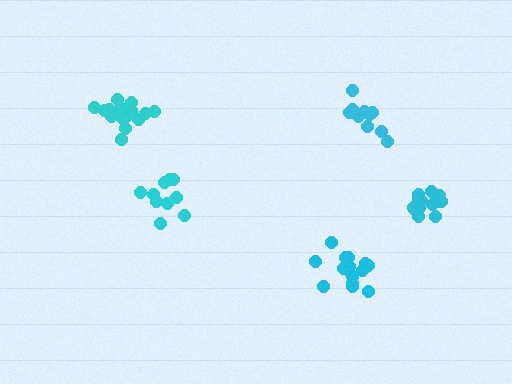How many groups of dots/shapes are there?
There are 5 groups.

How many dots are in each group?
Group 1: 10 dots, Group 2: 15 dots, Group 3: 10 dots, Group 4: 16 dots, Group 5: 14 dots (65 total).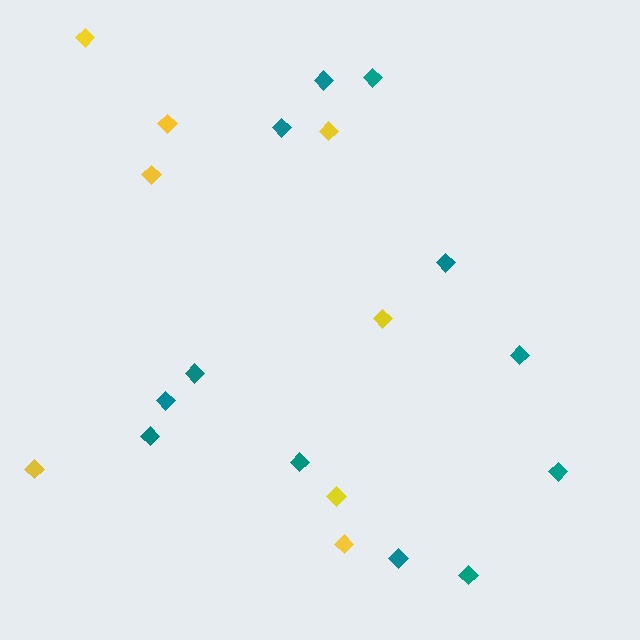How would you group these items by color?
There are 2 groups: one group of yellow diamonds (8) and one group of teal diamonds (12).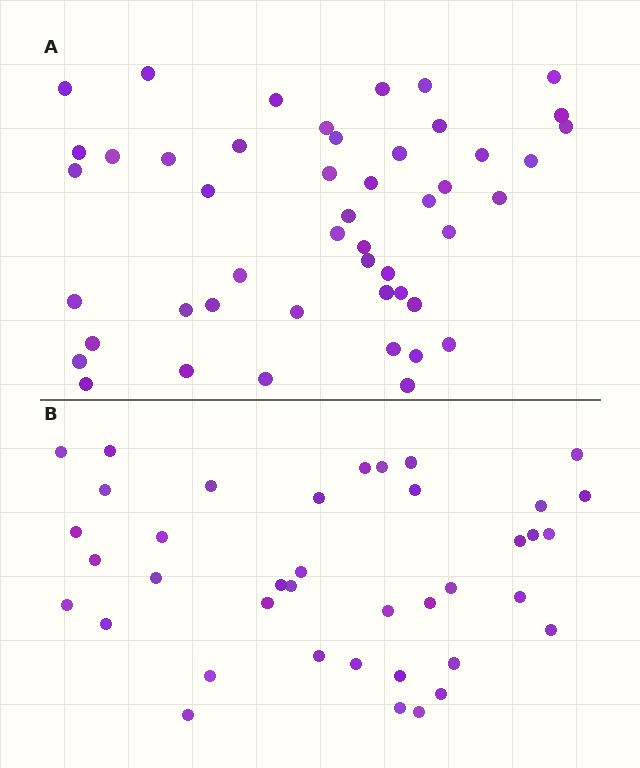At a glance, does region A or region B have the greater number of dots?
Region A (the top region) has more dots.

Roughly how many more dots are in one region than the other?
Region A has roughly 8 or so more dots than region B.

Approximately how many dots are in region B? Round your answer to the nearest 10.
About 40 dots. (The exact count is 39, which rounds to 40.)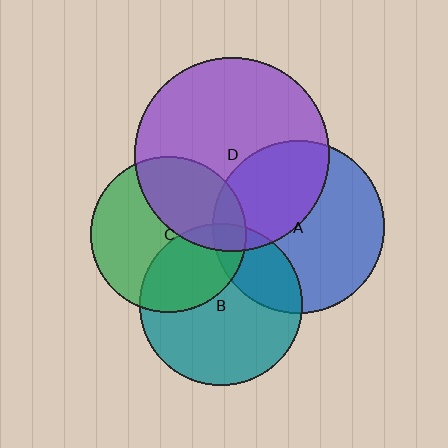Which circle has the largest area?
Circle D (purple).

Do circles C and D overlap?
Yes.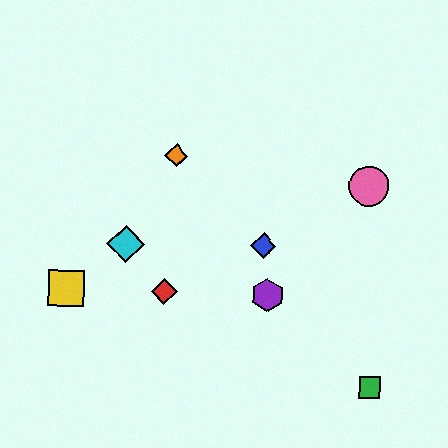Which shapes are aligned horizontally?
The red diamond, the yellow square, the purple hexagon are aligned horizontally.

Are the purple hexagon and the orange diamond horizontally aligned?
No, the purple hexagon is at y≈295 and the orange diamond is at y≈156.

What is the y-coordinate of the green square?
The green square is at y≈387.